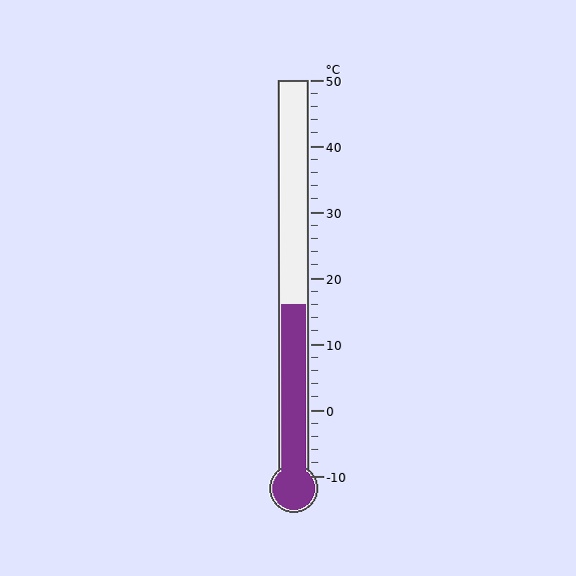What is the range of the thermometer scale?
The thermometer scale ranges from -10°C to 50°C.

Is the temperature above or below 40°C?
The temperature is below 40°C.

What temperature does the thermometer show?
The thermometer shows approximately 16°C.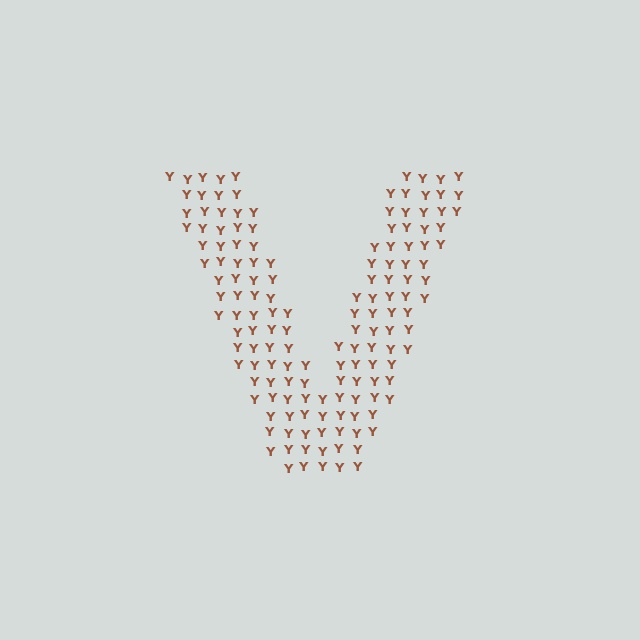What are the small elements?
The small elements are letter Y's.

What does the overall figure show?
The overall figure shows the letter V.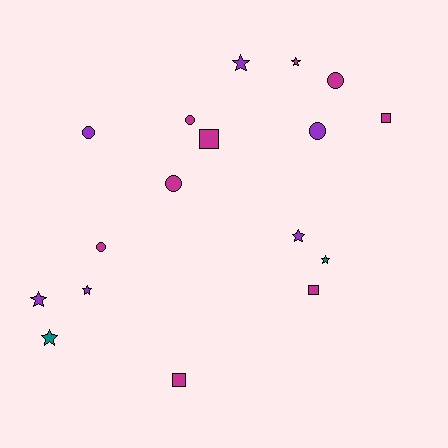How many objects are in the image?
There are 17 objects.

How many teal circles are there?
There are no teal circles.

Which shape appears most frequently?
Star, with 7 objects.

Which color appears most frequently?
Magenta, with 9 objects.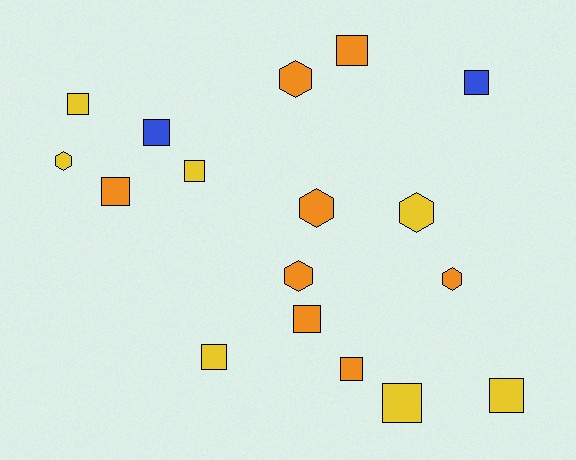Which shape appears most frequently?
Square, with 11 objects.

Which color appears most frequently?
Orange, with 8 objects.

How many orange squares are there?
There are 4 orange squares.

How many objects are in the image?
There are 17 objects.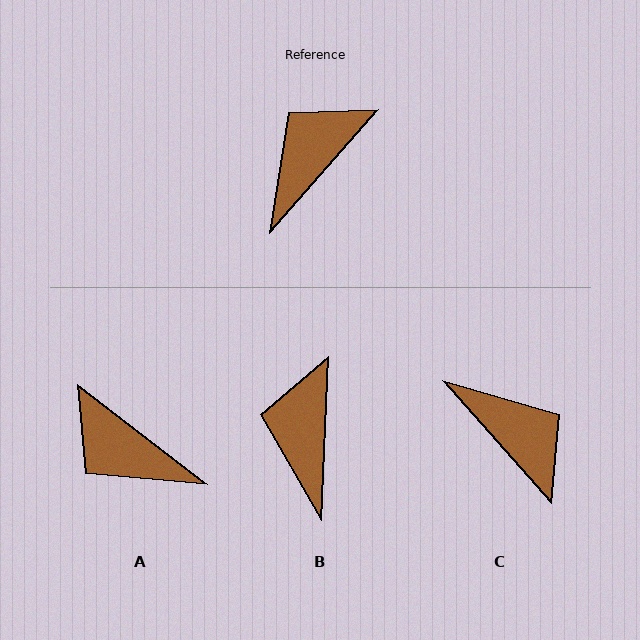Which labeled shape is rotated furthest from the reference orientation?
C, about 97 degrees away.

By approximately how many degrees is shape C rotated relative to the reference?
Approximately 97 degrees clockwise.